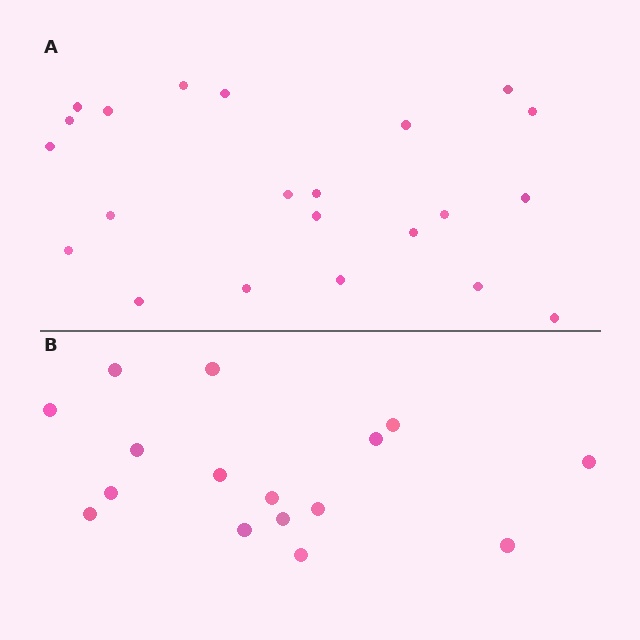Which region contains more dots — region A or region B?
Region A (the top region) has more dots.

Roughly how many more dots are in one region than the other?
Region A has about 6 more dots than region B.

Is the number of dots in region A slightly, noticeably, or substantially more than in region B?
Region A has noticeably more, but not dramatically so. The ratio is roughly 1.4 to 1.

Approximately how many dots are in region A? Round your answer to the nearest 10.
About 20 dots. (The exact count is 22, which rounds to 20.)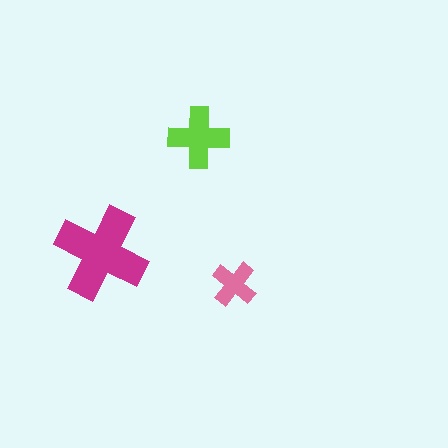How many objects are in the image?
There are 3 objects in the image.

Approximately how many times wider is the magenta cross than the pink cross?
About 2 times wider.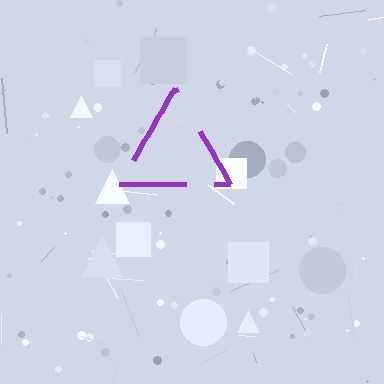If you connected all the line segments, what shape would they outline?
They would outline a triangle.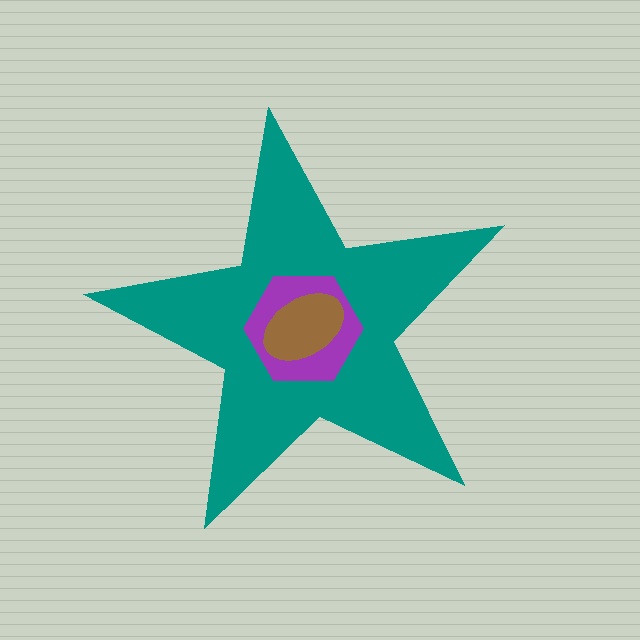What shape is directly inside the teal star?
The purple hexagon.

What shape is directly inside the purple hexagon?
The brown ellipse.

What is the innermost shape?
The brown ellipse.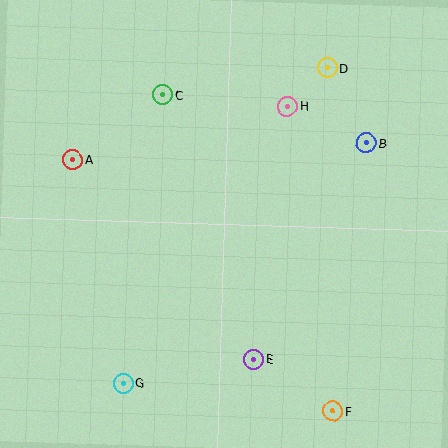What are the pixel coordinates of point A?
Point A is at (73, 160).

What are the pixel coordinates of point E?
Point E is at (254, 359).